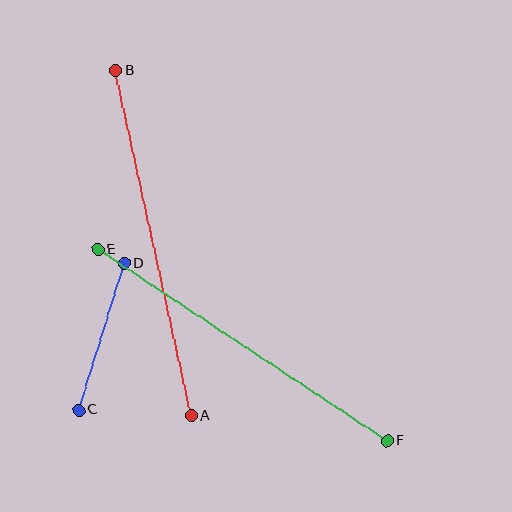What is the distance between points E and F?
The distance is approximately 347 pixels.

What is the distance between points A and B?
The distance is approximately 353 pixels.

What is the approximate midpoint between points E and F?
The midpoint is at approximately (243, 345) pixels.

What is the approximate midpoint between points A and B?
The midpoint is at approximately (153, 243) pixels.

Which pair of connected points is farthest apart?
Points A and B are farthest apart.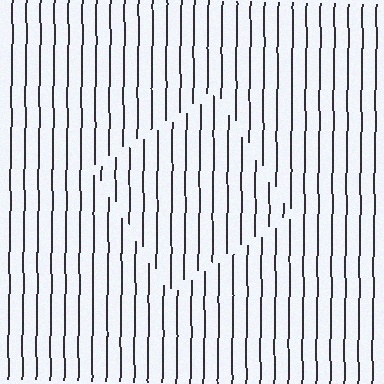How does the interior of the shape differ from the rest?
The interior of the shape contains the same grating, shifted by half a period — the contour is defined by the phase discontinuity where line-ends from the inner and outer gratings abut.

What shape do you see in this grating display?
An illusory square. The interior of the shape contains the same grating, shifted by half a period — the contour is defined by the phase discontinuity where line-ends from the inner and outer gratings abut.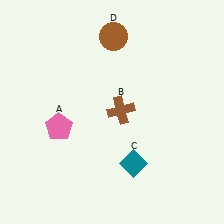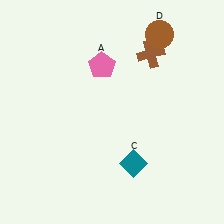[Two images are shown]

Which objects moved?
The objects that moved are: the pink pentagon (A), the brown cross (B), the brown circle (D).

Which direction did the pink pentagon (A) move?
The pink pentagon (A) moved up.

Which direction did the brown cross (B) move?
The brown cross (B) moved up.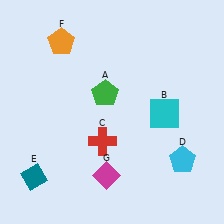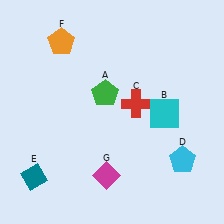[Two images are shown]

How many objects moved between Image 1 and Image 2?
1 object moved between the two images.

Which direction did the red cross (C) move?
The red cross (C) moved up.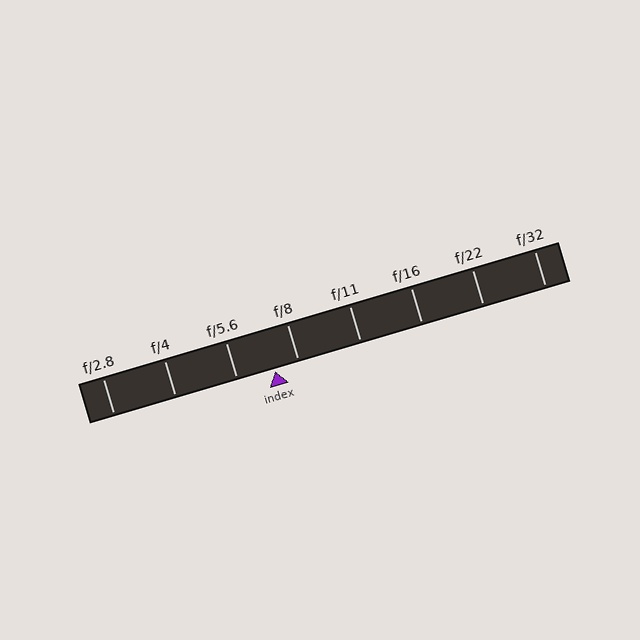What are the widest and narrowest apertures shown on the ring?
The widest aperture shown is f/2.8 and the narrowest is f/32.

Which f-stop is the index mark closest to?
The index mark is closest to f/8.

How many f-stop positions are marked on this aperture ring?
There are 8 f-stop positions marked.